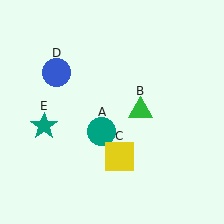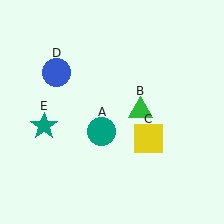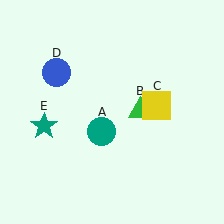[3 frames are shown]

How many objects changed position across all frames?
1 object changed position: yellow square (object C).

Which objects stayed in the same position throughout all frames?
Teal circle (object A) and green triangle (object B) and blue circle (object D) and teal star (object E) remained stationary.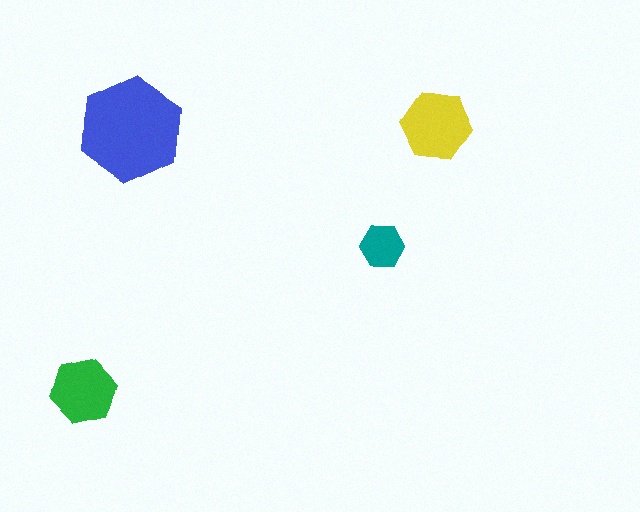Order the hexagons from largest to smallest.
the blue one, the yellow one, the green one, the teal one.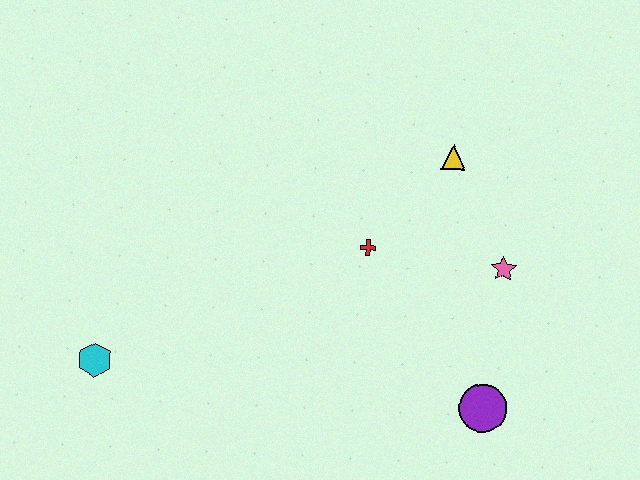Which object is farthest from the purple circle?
The cyan hexagon is farthest from the purple circle.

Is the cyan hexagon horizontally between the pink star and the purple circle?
No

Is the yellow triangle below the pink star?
No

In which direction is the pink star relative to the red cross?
The pink star is to the right of the red cross.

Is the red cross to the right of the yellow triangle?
No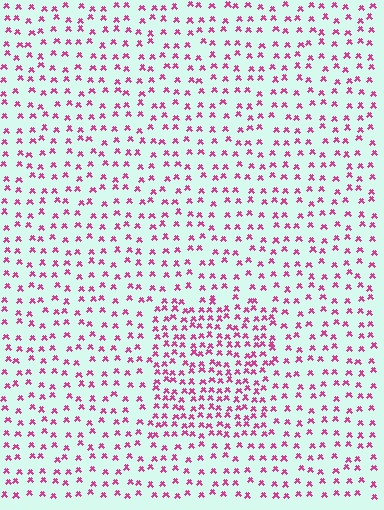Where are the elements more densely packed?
The elements are more densely packed inside the rectangle boundary.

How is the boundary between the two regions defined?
The boundary is defined by a change in element density (approximately 1.9x ratio). All elements are the same color, size, and shape.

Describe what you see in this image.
The image contains small magenta elements arranged at two different densities. A rectangle-shaped region is visible where the elements are more densely packed than the surrounding area.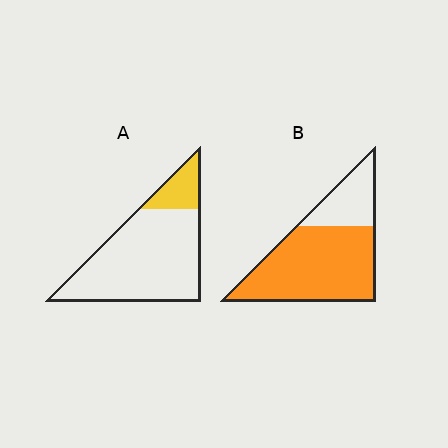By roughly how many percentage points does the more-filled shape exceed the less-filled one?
By roughly 55 percentage points (B over A).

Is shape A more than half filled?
No.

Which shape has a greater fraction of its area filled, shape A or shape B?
Shape B.